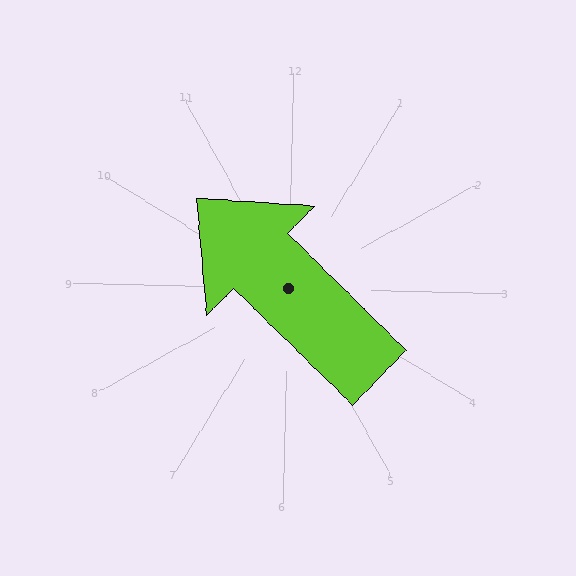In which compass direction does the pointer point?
Northwest.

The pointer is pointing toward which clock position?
Roughly 10 o'clock.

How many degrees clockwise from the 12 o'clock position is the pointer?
Approximately 313 degrees.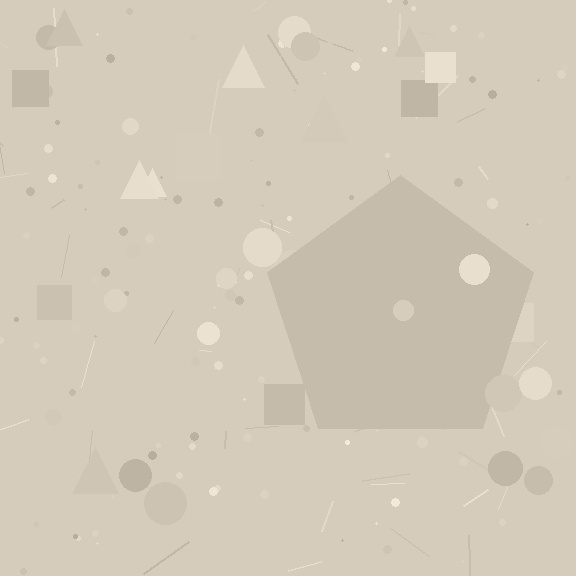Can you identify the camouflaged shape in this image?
The camouflaged shape is a pentagon.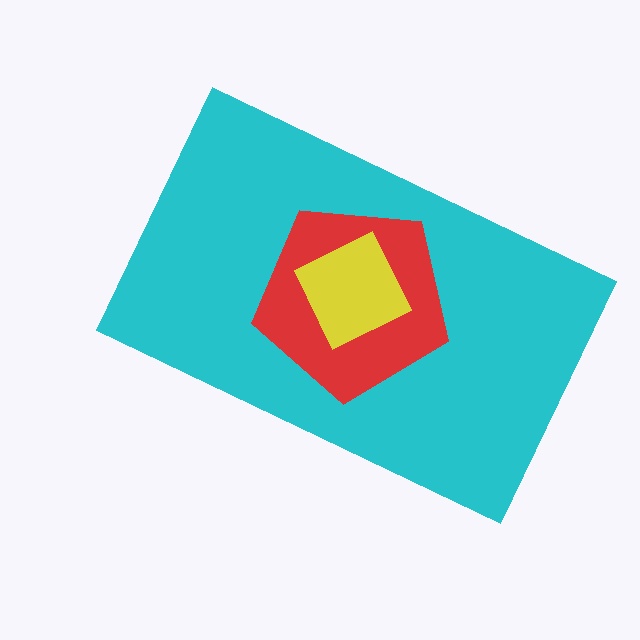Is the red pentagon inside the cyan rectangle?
Yes.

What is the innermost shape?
The yellow square.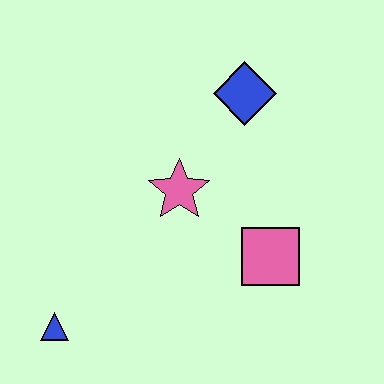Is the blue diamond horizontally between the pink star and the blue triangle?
No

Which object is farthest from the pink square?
The blue triangle is farthest from the pink square.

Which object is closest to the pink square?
The pink star is closest to the pink square.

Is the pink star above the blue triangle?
Yes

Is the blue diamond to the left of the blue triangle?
No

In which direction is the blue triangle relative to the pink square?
The blue triangle is to the left of the pink square.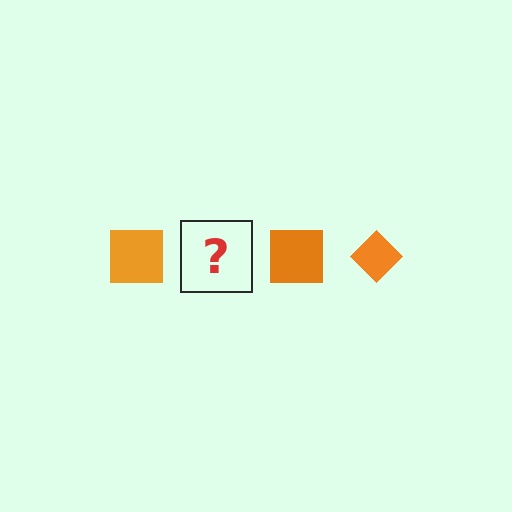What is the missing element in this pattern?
The missing element is an orange diamond.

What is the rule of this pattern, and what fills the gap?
The rule is that the pattern cycles through square, diamond shapes in orange. The gap should be filled with an orange diamond.